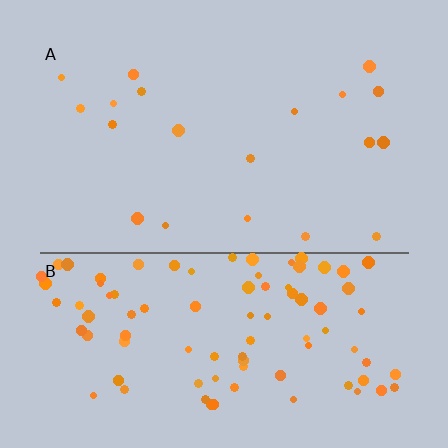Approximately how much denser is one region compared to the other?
Approximately 4.9× — region B over region A.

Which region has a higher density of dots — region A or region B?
B (the bottom).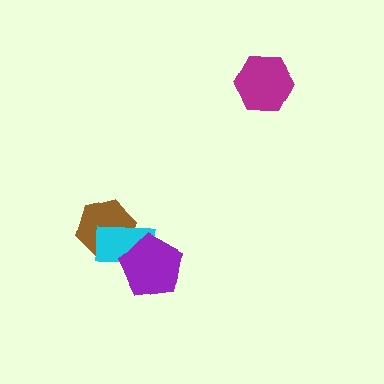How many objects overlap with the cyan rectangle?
2 objects overlap with the cyan rectangle.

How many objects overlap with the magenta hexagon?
0 objects overlap with the magenta hexagon.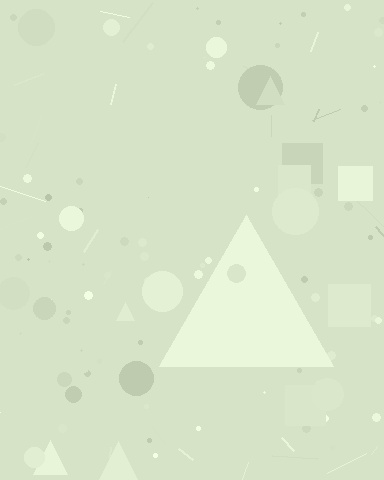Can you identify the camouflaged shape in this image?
The camouflaged shape is a triangle.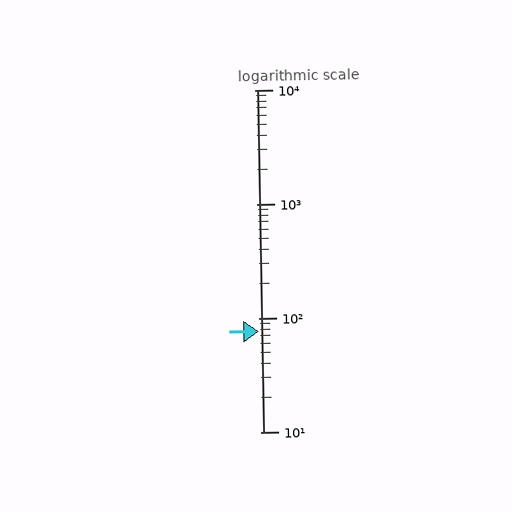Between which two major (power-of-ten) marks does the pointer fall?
The pointer is between 10 and 100.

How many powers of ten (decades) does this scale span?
The scale spans 3 decades, from 10 to 10000.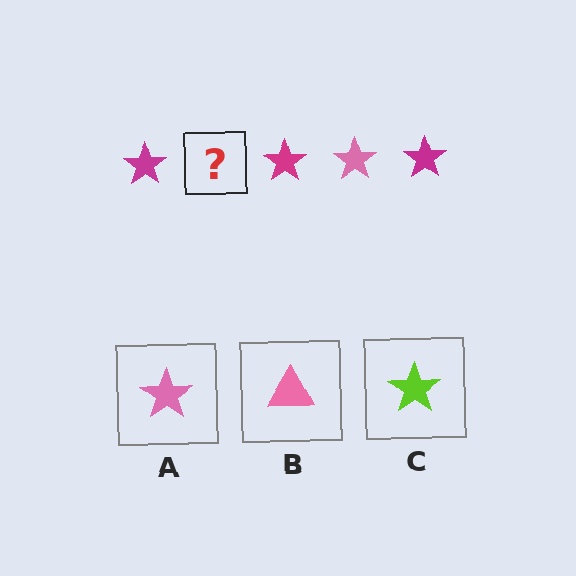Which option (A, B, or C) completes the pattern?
A.